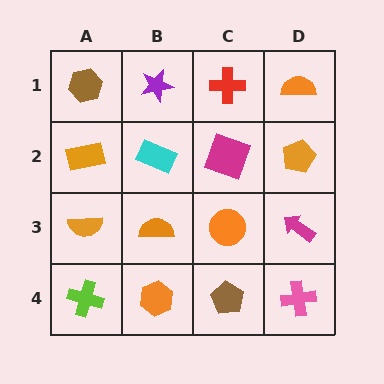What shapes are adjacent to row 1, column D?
An orange pentagon (row 2, column D), a red cross (row 1, column C).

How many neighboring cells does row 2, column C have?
4.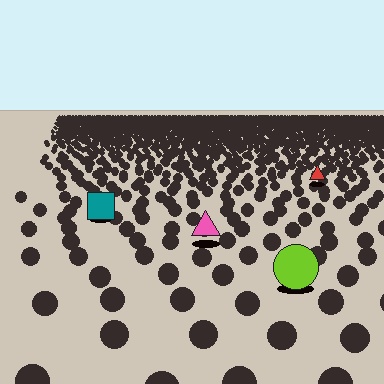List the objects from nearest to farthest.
From nearest to farthest: the lime circle, the pink triangle, the teal square, the red triangle.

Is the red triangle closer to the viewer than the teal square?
No. The teal square is closer — you can tell from the texture gradient: the ground texture is coarser near it.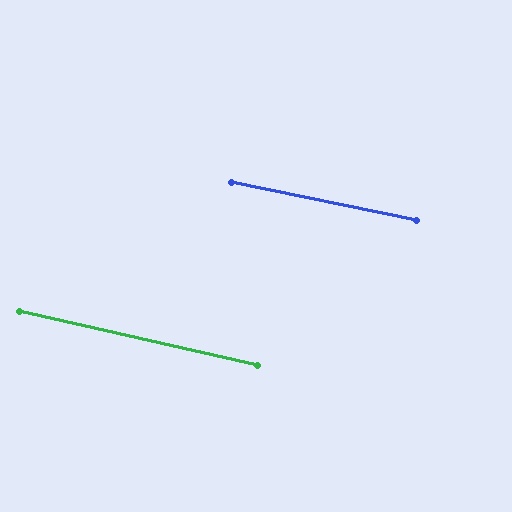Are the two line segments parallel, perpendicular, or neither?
Parallel — their directions differ by only 1.2°.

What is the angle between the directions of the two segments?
Approximately 1 degree.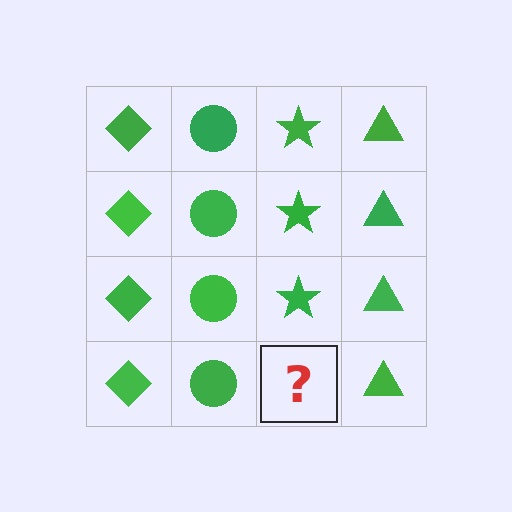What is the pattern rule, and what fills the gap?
The rule is that each column has a consistent shape. The gap should be filled with a green star.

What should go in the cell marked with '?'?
The missing cell should contain a green star.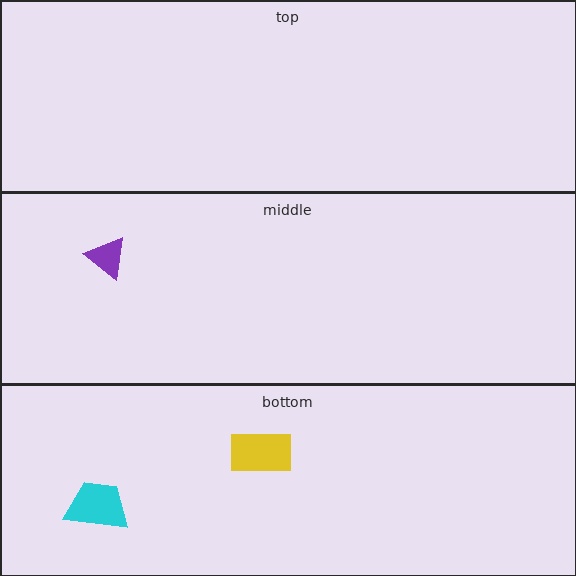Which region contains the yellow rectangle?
The bottom region.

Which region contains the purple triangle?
The middle region.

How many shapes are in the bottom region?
2.